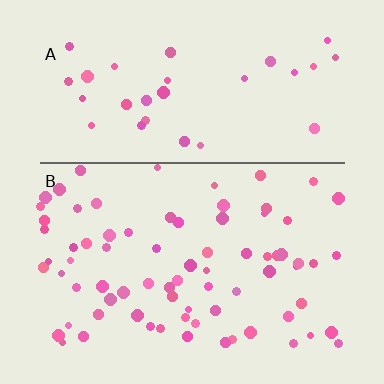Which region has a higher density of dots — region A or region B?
B (the bottom).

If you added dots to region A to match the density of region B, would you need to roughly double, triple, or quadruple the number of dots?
Approximately double.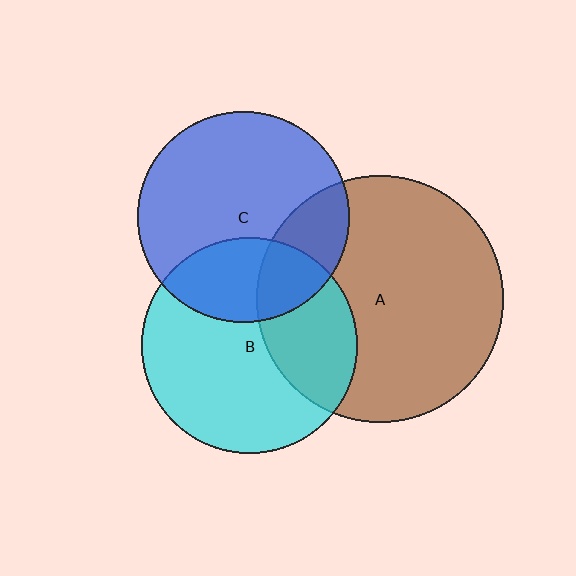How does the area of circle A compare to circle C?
Approximately 1.4 times.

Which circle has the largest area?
Circle A (brown).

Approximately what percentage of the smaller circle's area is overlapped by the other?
Approximately 20%.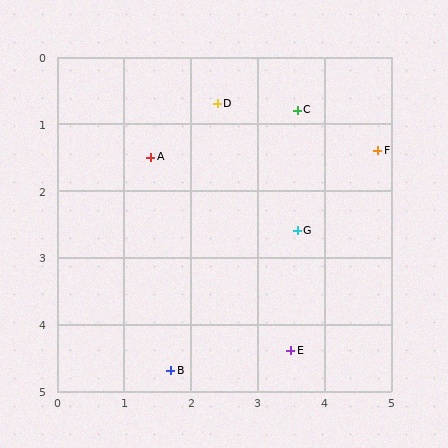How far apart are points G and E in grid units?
Points G and E are about 1.8 grid units apart.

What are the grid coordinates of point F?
Point F is at approximately (4.8, 1.4).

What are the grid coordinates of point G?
Point G is at approximately (3.6, 2.6).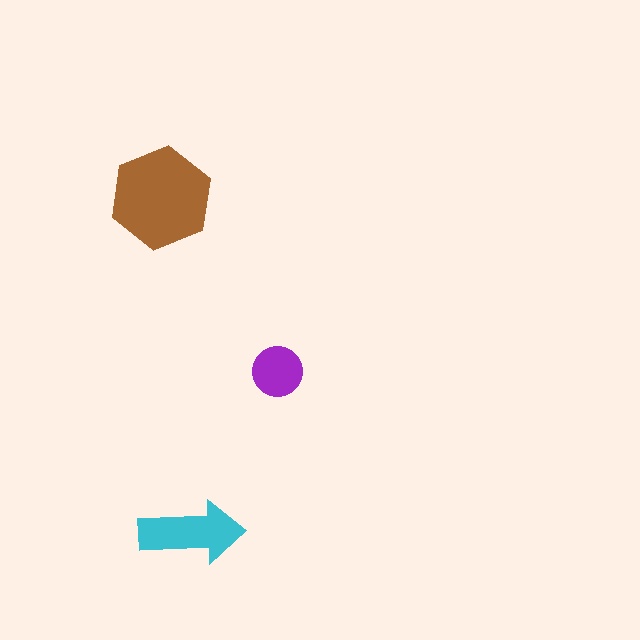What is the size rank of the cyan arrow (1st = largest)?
2nd.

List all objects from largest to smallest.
The brown hexagon, the cyan arrow, the purple circle.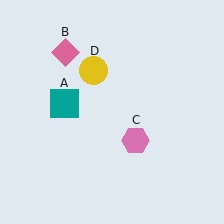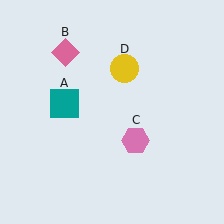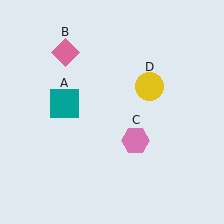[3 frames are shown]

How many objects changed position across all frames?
1 object changed position: yellow circle (object D).